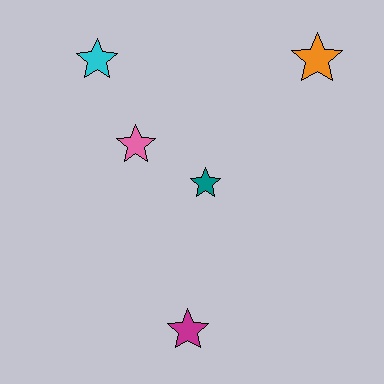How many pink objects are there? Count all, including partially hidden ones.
There is 1 pink object.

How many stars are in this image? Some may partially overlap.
There are 5 stars.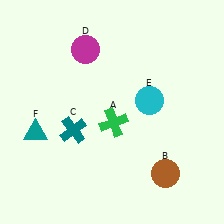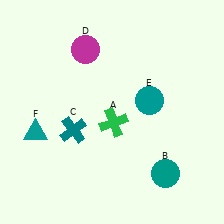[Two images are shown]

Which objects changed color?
B changed from brown to teal. E changed from cyan to teal.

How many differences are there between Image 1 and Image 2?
There are 2 differences between the two images.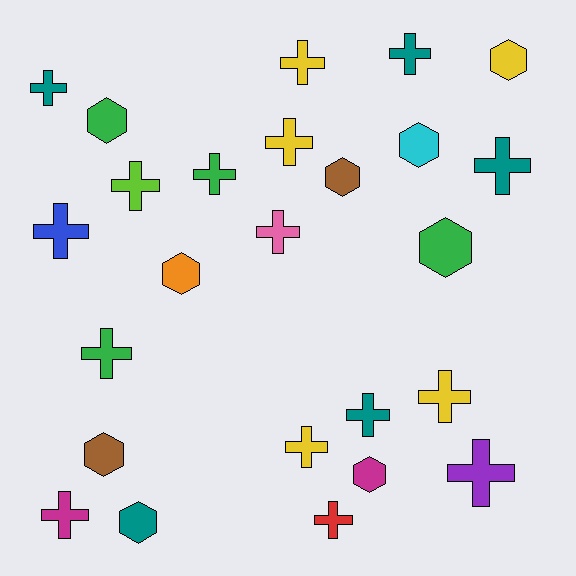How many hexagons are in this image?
There are 9 hexagons.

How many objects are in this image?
There are 25 objects.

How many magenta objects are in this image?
There are 2 magenta objects.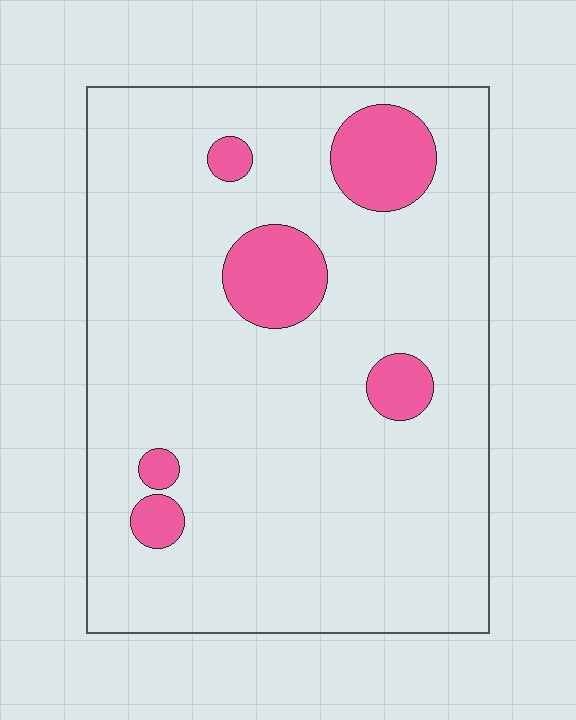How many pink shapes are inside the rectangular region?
6.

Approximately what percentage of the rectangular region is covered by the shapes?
Approximately 10%.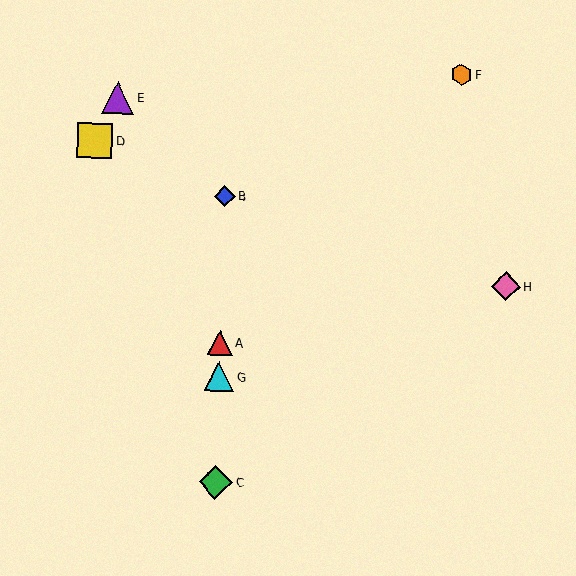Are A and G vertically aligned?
Yes, both are at x≈220.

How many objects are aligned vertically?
4 objects (A, B, C, G) are aligned vertically.